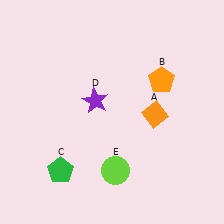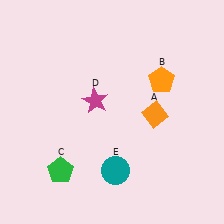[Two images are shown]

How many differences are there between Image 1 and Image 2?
There are 2 differences between the two images.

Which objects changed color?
D changed from purple to magenta. E changed from lime to teal.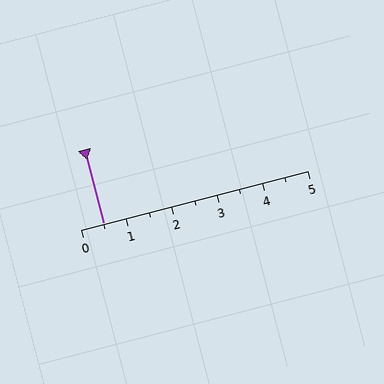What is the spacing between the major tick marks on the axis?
The major ticks are spaced 1 apart.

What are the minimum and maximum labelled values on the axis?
The axis runs from 0 to 5.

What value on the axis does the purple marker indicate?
The marker indicates approximately 0.5.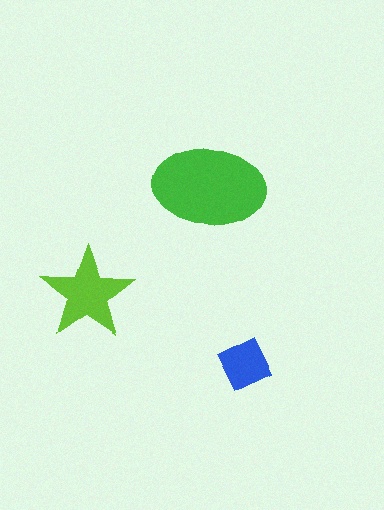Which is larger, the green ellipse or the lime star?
The green ellipse.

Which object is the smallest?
The blue diamond.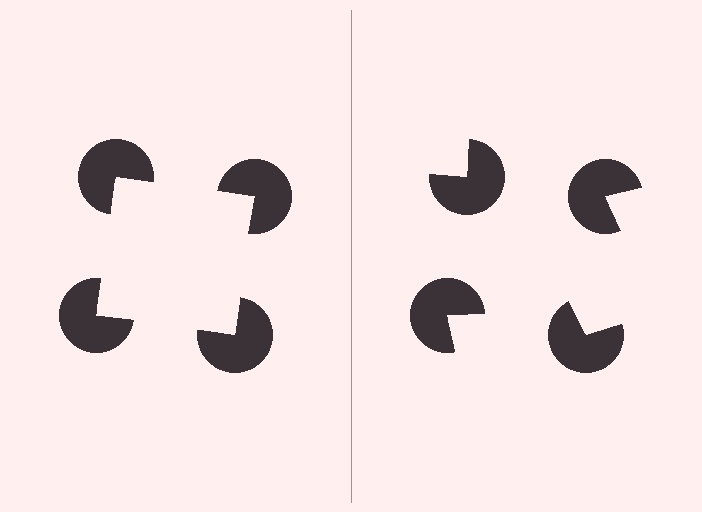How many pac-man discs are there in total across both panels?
8 — 4 on each side.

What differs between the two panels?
The pac-man discs are positioned identically on both sides; only the wedge orientations differ. On the left they align to a square; on the right they are misaligned.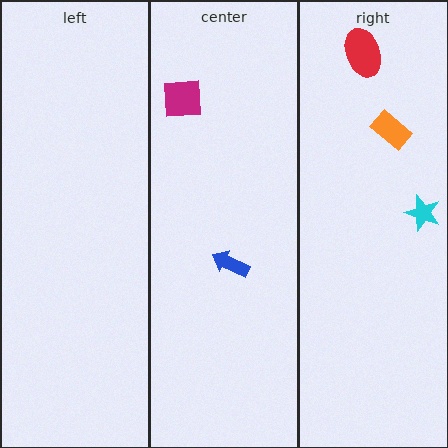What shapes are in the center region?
The magenta square, the blue arrow.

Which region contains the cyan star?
The right region.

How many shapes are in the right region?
3.